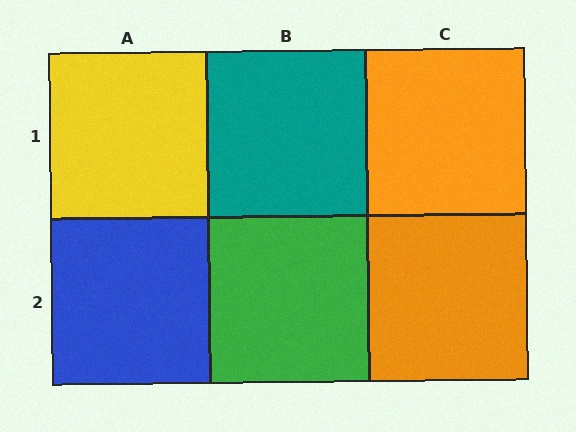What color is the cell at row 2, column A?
Blue.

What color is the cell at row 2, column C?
Orange.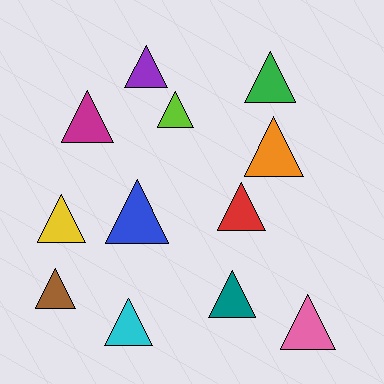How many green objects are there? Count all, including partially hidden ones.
There is 1 green object.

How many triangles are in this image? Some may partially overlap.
There are 12 triangles.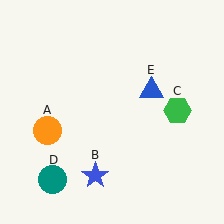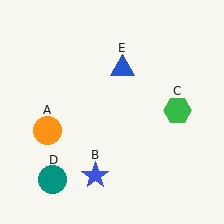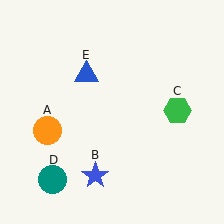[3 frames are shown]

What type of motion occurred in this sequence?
The blue triangle (object E) rotated counterclockwise around the center of the scene.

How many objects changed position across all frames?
1 object changed position: blue triangle (object E).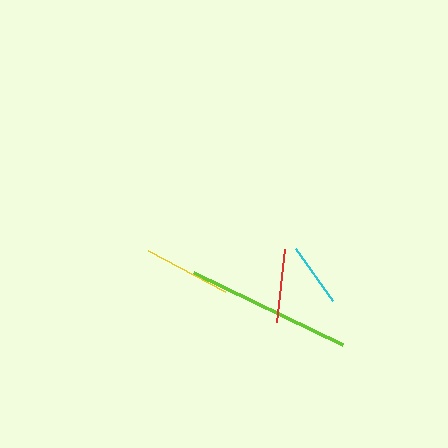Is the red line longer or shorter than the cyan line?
The red line is longer than the cyan line.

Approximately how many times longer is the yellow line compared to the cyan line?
The yellow line is approximately 1.4 times the length of the cyan line.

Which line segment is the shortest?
The cyan line is the shortest at approximately 63 pixels.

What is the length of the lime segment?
The lime segment is approximately 166 pixels long.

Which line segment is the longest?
The lime line is the longest at approximately 166 pixels.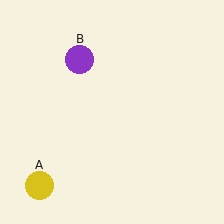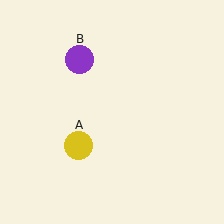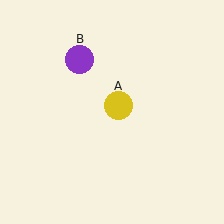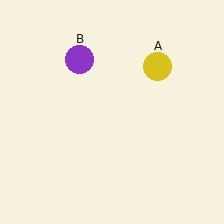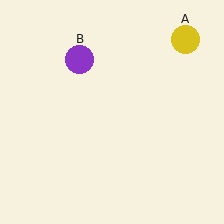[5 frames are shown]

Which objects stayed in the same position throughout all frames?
Purple circle (object B) remained stationary.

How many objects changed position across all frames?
1 object changed position: yellow circle (object A).